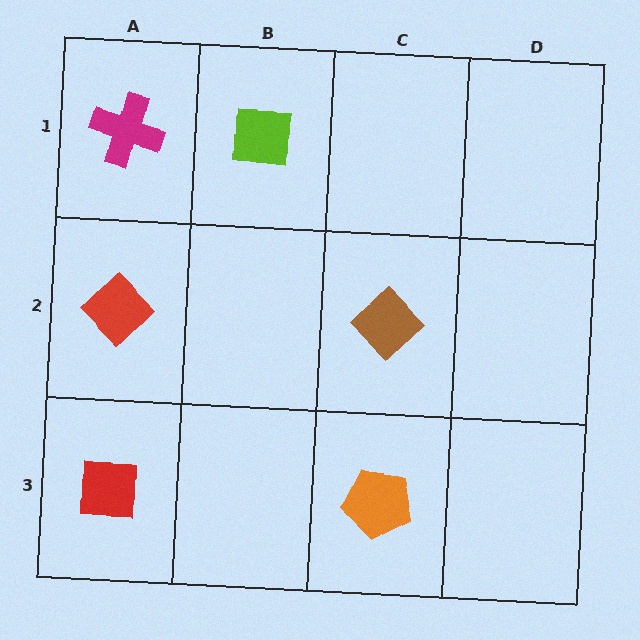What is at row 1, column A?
A magenta cross.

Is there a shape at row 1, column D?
No, that cell is empty.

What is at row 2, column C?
A brown diamond.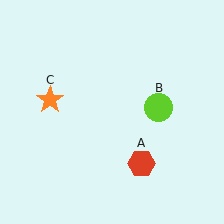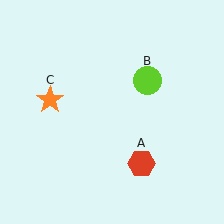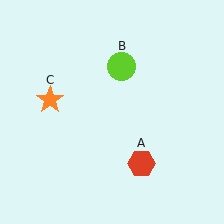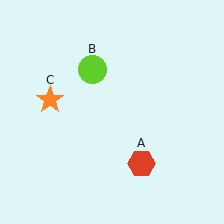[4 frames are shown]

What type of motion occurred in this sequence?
The lime circle (object B) rotated counterclockwise around the center of the scene.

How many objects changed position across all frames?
1 object changed position: lime circle (object B).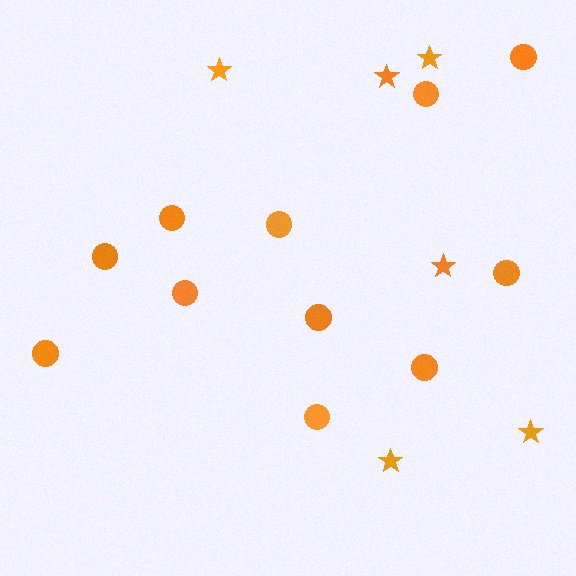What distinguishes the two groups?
There are 2 groups: one group of stars (6) and one group of circles (11).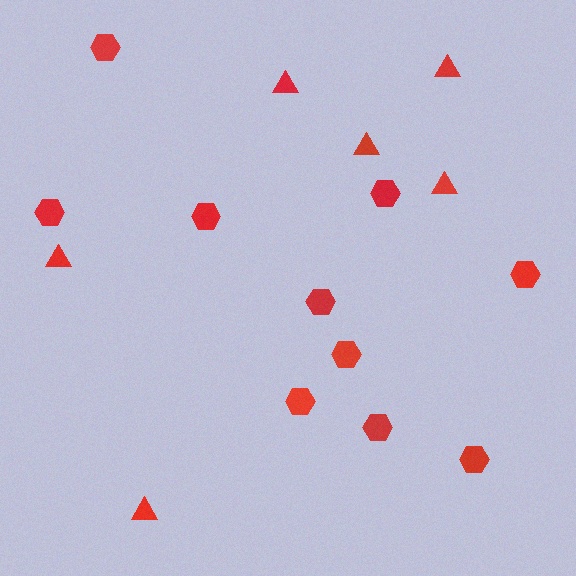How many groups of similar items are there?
There are 2 groups: one group of triangles (6) and one group of hexagons (10).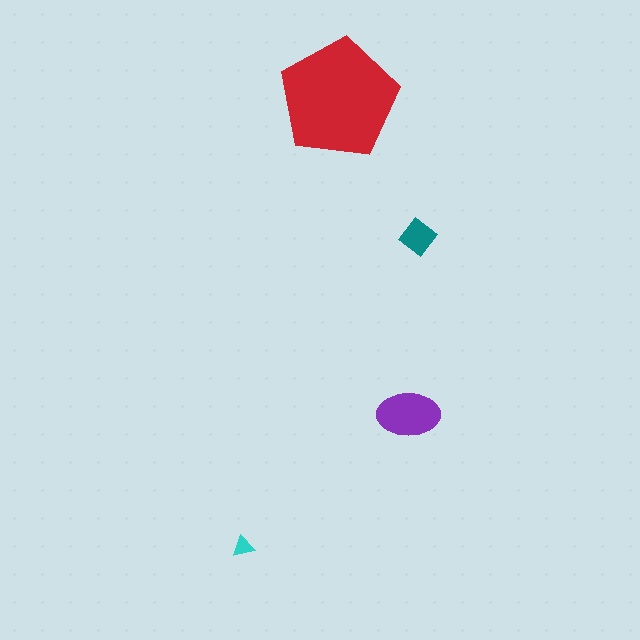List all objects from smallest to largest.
The cyan triangle, the teal diamond, the purple ellipse, the red pentagon.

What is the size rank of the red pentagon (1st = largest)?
1st.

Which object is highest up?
The red pentagon is topmost.